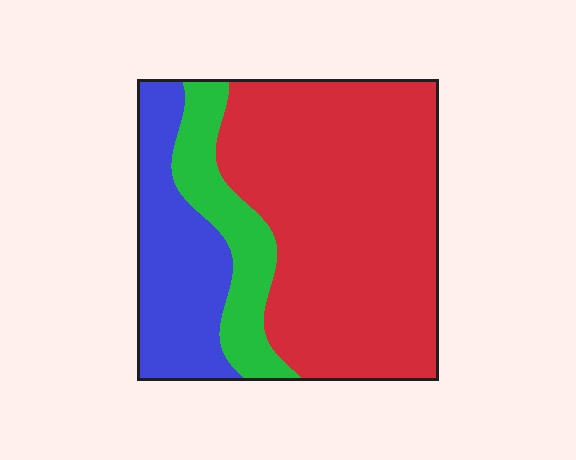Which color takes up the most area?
Red, at roughly 60%.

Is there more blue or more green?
Blue.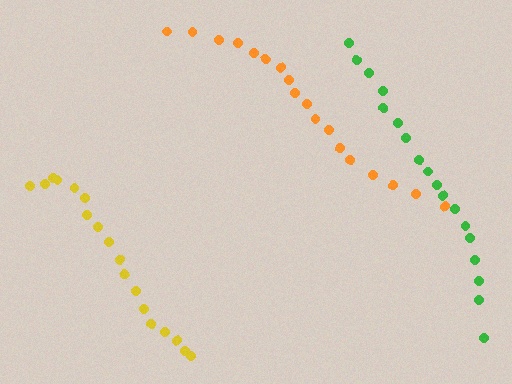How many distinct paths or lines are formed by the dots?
There are 3 distinct paths.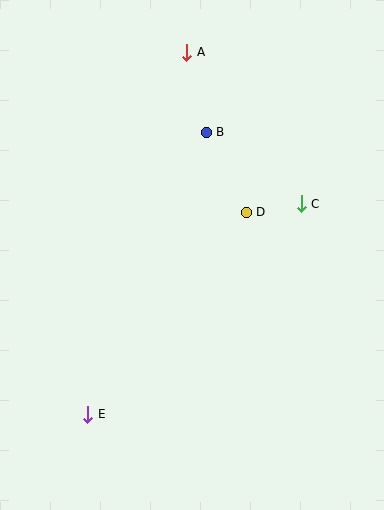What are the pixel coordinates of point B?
Point B is at (206, 132).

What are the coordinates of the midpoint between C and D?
The midpoint between C and D is at (274, 208).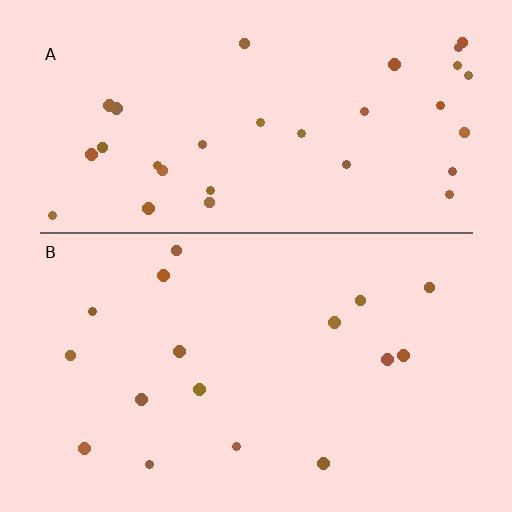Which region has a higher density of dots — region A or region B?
A (the top).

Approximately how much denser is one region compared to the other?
Approximately 2.0× — region A over region B.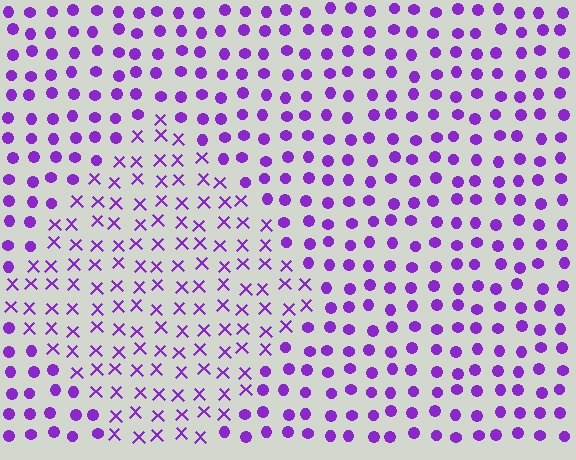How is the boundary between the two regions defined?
The boundary is defined by a change in element shape: X marks inside vs. circles outside. All elements share the same color and spacing.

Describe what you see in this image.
The image is filled with small purple elements arranged in a uniform grid. A diamond-shaped region contains X marks, while the surrounding area contains circles. The boundary is defined purely by the change in element shape.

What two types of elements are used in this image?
The image uses X marks inside the diamond region and circles outside it.